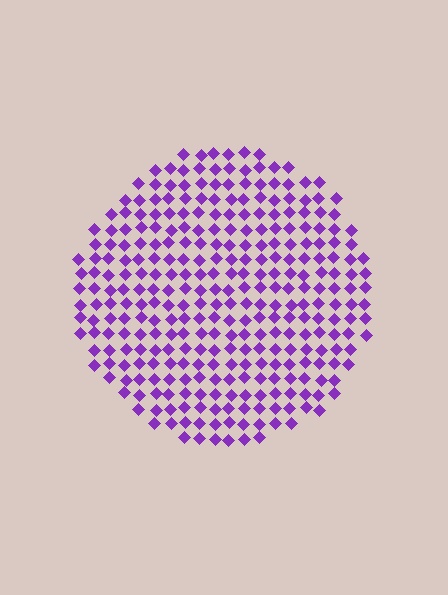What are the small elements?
The small elements are diamonds.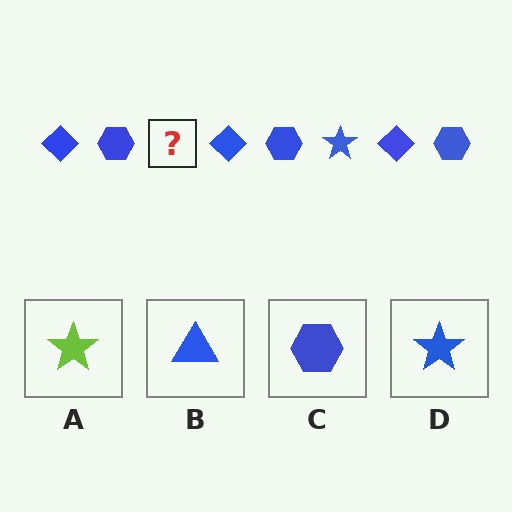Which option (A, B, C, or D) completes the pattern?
D.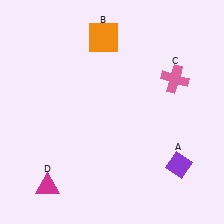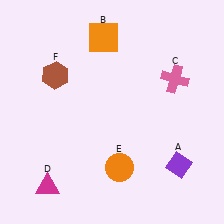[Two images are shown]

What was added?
An orange circle (E), a brown hexagon (F) were added in Image 2.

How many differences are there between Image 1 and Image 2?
There are 2 differences between the two images.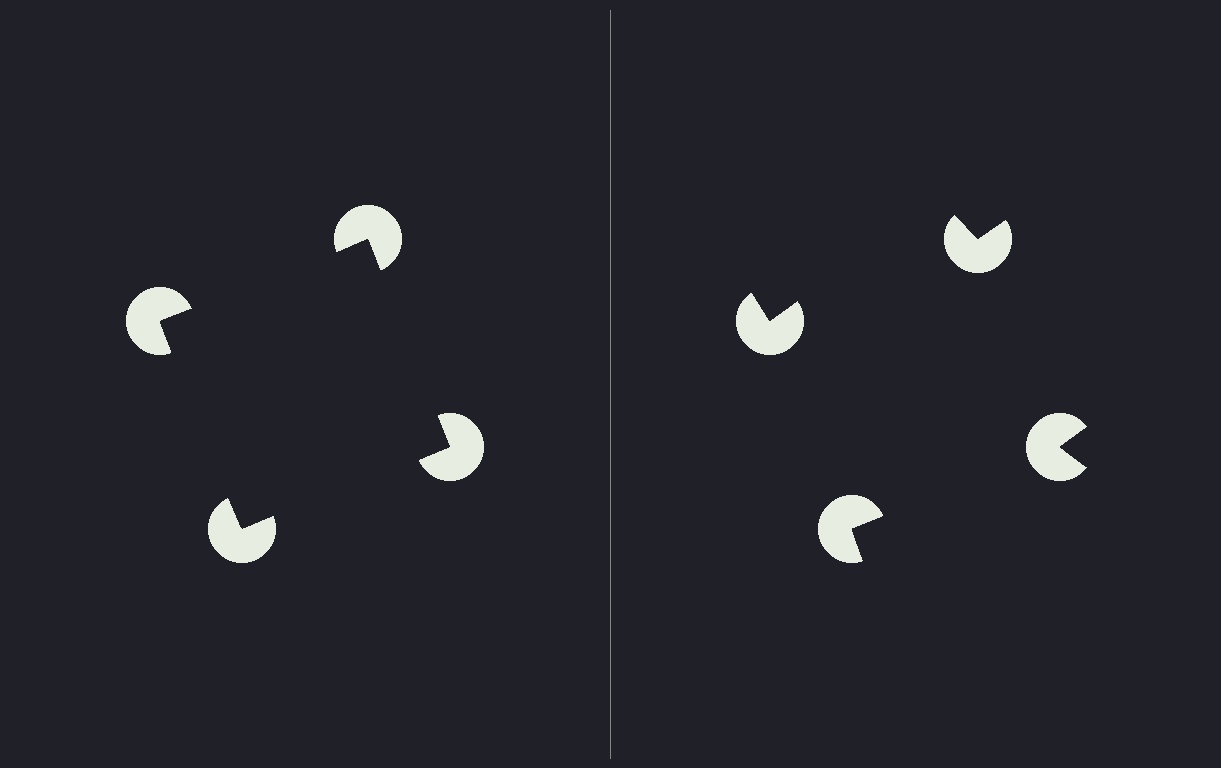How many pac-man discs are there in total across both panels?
8 — 4 on each side.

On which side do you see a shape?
An illusory square appears on the left side. On the right side the wedge cuts are rotated, so no coherent shape forms.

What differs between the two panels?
The pac-man discs are positioned identically on both sides; only the wedge orientations differ. On the left they align to a square; on the right they are misaligned.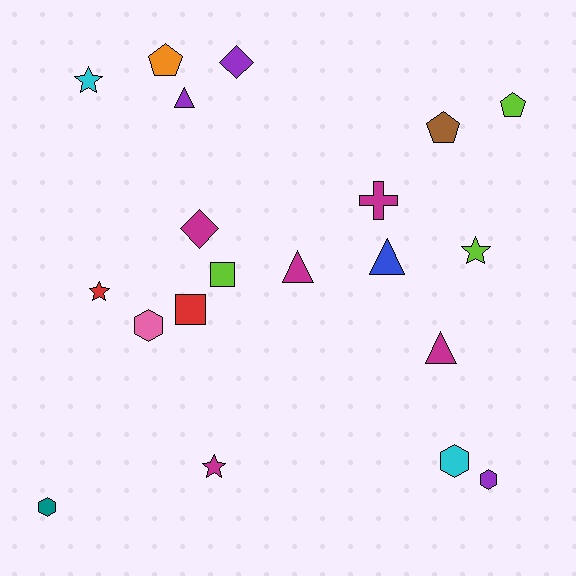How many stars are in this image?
There are 4 stars.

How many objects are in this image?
There are 20 objects.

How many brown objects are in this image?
There is 1 brown object.